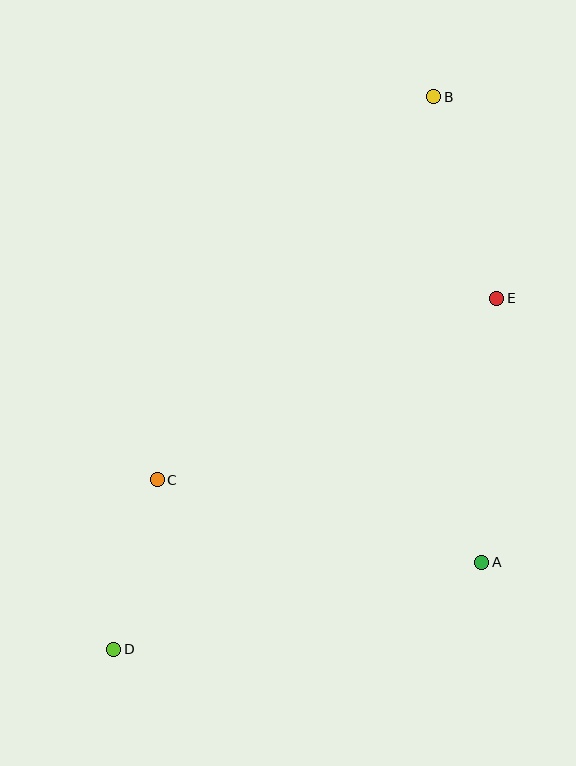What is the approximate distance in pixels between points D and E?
The distance between D and E is approximately 520 pixels.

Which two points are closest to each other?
Points C and D are closest to each other.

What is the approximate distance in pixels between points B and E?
The distance between B and E is approximately 211 pixels.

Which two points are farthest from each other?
Points B and D are farthest from each other.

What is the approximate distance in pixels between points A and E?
The distance between A and E is approximately 265 pixels.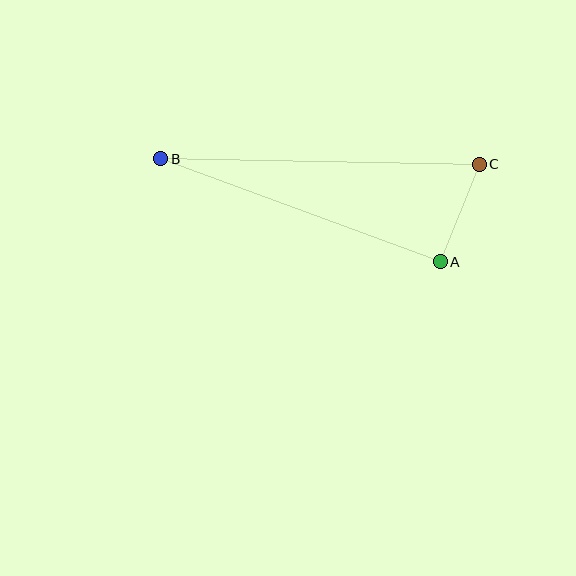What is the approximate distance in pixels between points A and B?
The distance between A and B is approximately 298 pixels.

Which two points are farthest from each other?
Points B and C are farthest from each other.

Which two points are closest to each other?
Points A and C are closest to each other.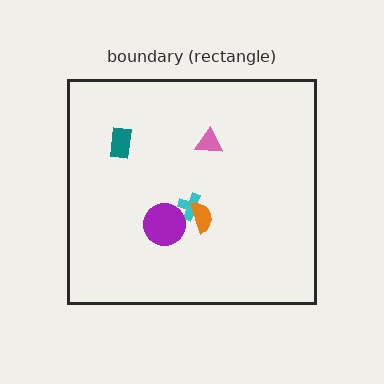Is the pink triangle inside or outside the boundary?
Inside.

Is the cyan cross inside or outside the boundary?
Inside.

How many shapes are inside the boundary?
5 inside, 0 outside.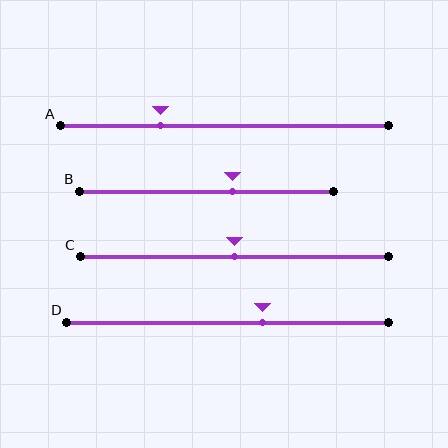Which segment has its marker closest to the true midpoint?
Segment C has its marker closest to the true midpoint.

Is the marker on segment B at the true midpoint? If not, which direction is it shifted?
No, the marker on segment B is shifted to the right by about 10% of the segment length.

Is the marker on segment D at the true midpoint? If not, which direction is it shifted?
No, the marker on segment D is shifted to the right by about 11% of the segment length.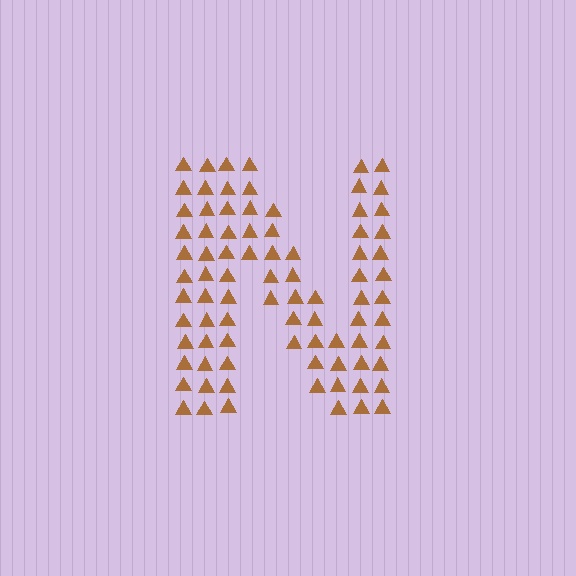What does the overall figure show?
The overall figure shows the letter N.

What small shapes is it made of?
It is made of small triangles.